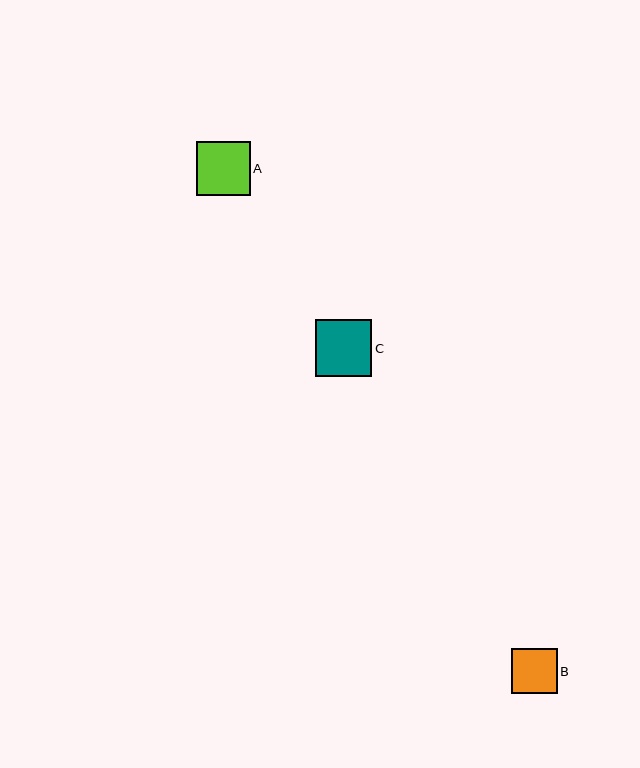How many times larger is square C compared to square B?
Square C is approximately 1.2 times the size of square B.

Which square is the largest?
Square C is the largest with a size of approximately 56 pixels.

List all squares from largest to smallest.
From largest to smallest: C, A, B.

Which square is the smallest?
Square B is the smallest with a size of approximately 46 pixels.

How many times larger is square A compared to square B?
Square A is approximately 1.2 times the size of square B.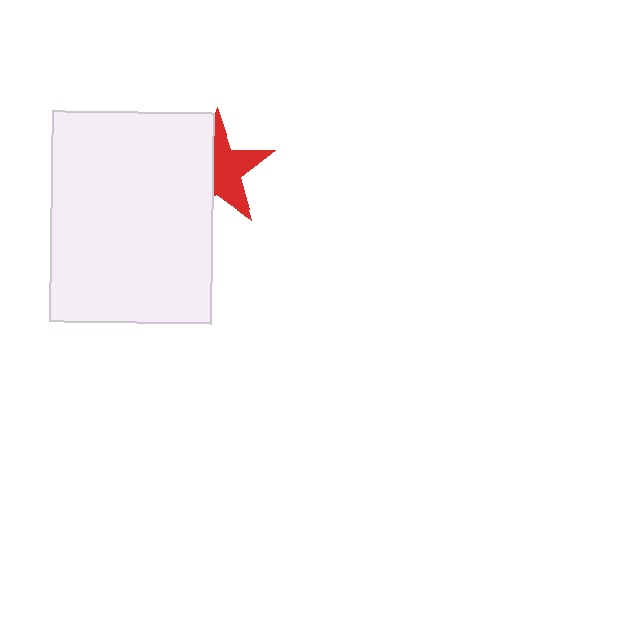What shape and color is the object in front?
The object in front is a white rectangle.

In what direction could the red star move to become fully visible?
The red star could move right. That would shift it out from behind the white rectangle entirely.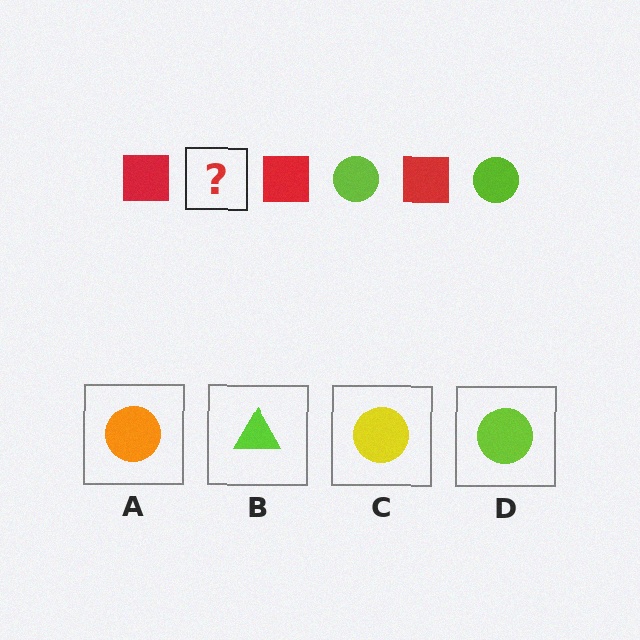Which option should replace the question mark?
Option D.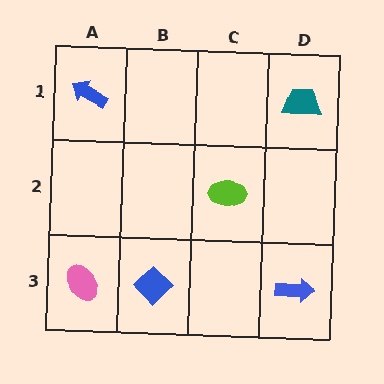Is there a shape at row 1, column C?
No, that cell is empty.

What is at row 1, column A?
A blue arrow.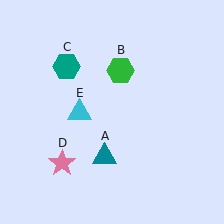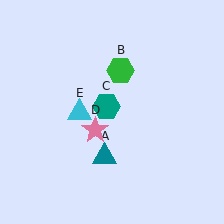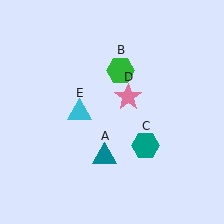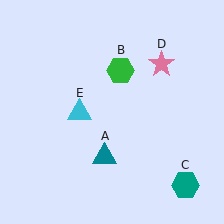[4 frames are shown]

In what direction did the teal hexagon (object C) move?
The teal hexagon (object C) moved down and to the right.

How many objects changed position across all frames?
2 objects changed position: teal hexagon (object C), pink star (object D).